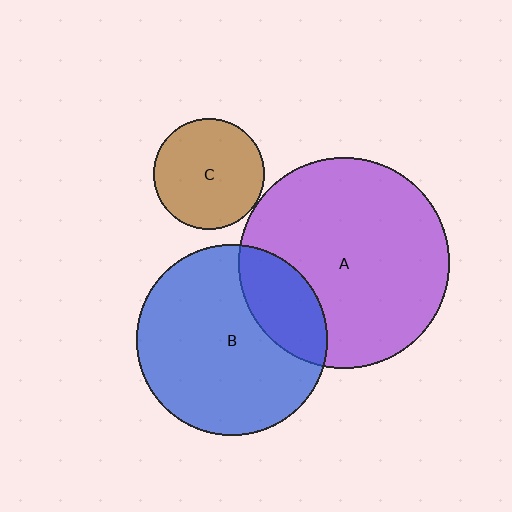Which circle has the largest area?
Circle A (purple).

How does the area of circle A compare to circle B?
Approximately 1.2 times.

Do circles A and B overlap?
Yes.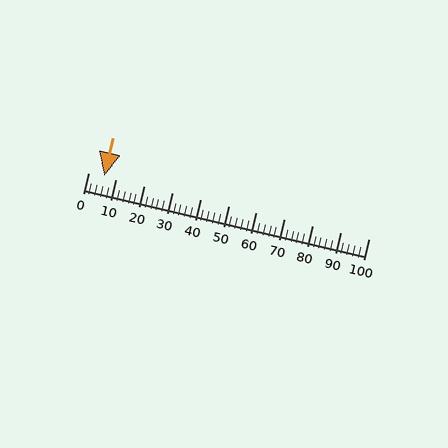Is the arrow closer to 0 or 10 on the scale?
The arrow is closer to 10.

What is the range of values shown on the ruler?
The ruler shows values from 0 to 100.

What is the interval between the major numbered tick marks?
The major tick marks are spaced 10 units apart.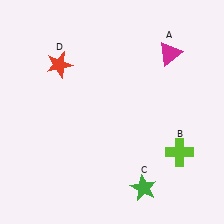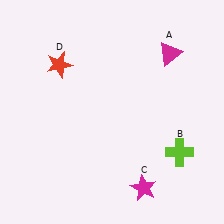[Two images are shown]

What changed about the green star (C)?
In Image 1, C is green. In Image 2, it changed to magenta.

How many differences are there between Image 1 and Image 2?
There is 1 difference between the two images.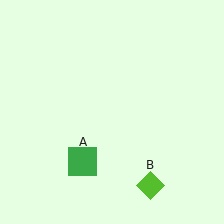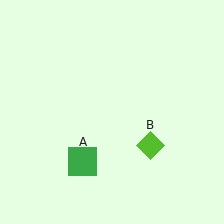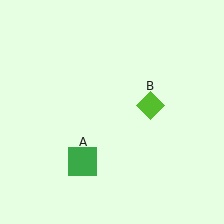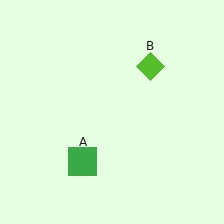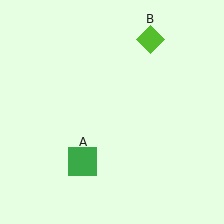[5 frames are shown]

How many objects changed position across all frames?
1 object changed position: lime diamond (object B).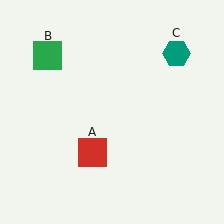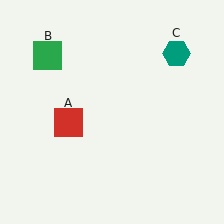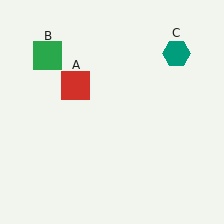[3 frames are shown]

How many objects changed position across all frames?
1 object changed position: red square (object A).